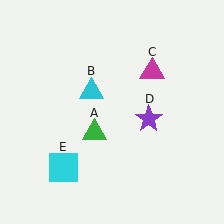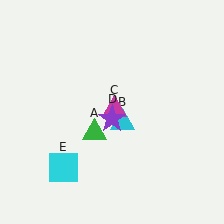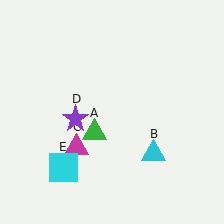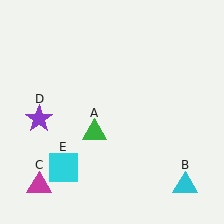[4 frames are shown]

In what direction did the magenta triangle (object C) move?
The magenta triangle (object C) moved down and to the left.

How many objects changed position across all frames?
3 objects changed position: cyan triangle (object B), magenta triangle (object C), purple star (object D).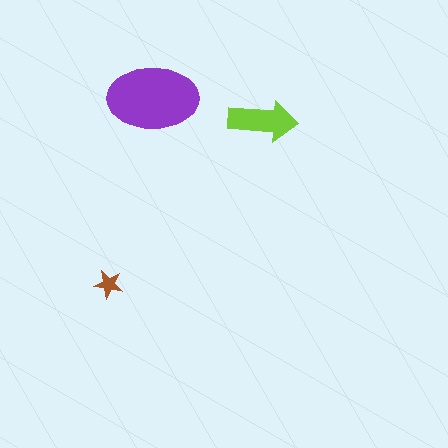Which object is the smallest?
The brown star.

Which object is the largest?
The purple ellipse.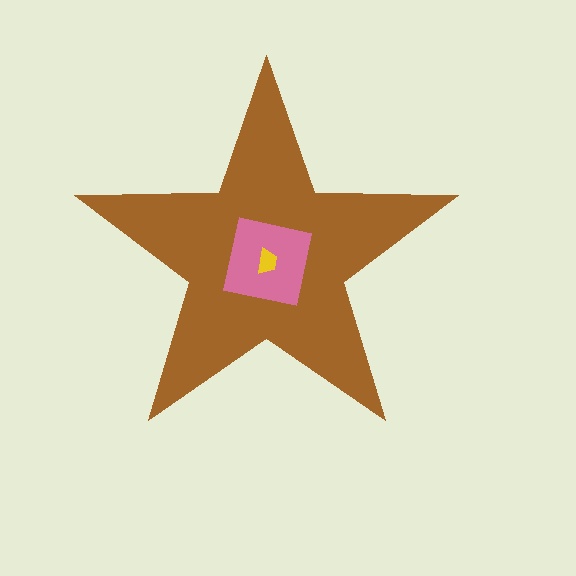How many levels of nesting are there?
3.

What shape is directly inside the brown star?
The pink square.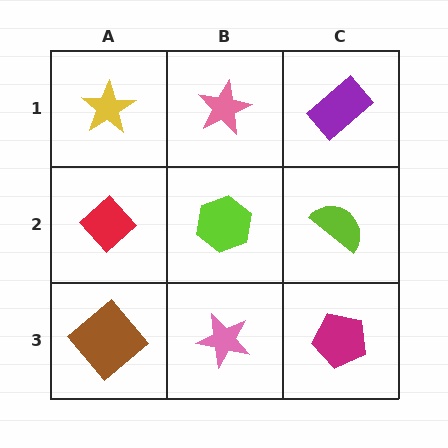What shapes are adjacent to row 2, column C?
A purple rectangle (row 1, column C), a magenta pentagon (row 3, column C), a lime hexagon (row 2, column B).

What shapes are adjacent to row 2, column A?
A yellow star (row 1, column A), a brown diamond (row 3, column A), a lime hexagon (row 2, column B).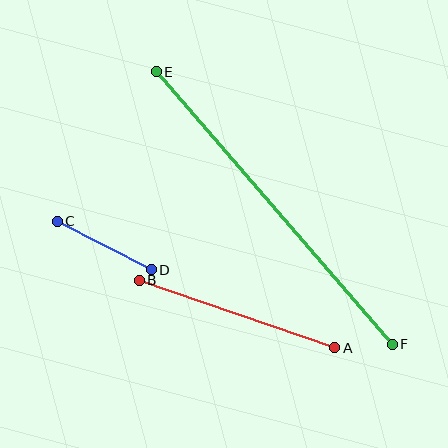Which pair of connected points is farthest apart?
Points E and F are farthest apart.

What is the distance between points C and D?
The distance is approximately 106 pixels.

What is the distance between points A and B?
The distance is approximately 207 pixels.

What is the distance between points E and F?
The distance is approximately 360 pixels.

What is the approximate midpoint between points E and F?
The midpoint is at approximately (274, 208) pixels.